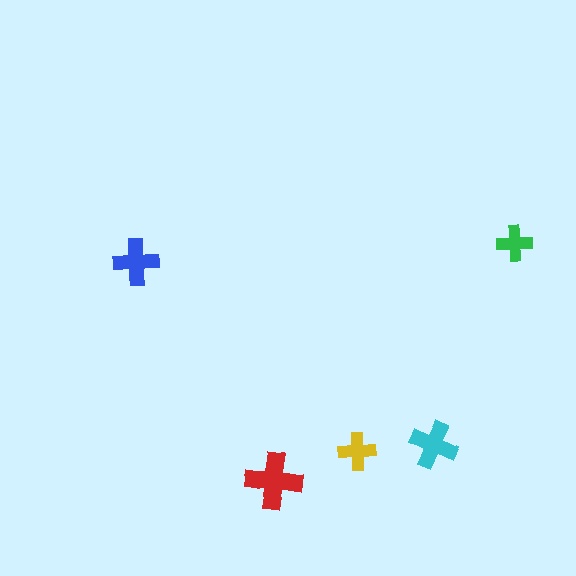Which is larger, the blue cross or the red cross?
The red one.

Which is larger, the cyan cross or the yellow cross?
The cyan one.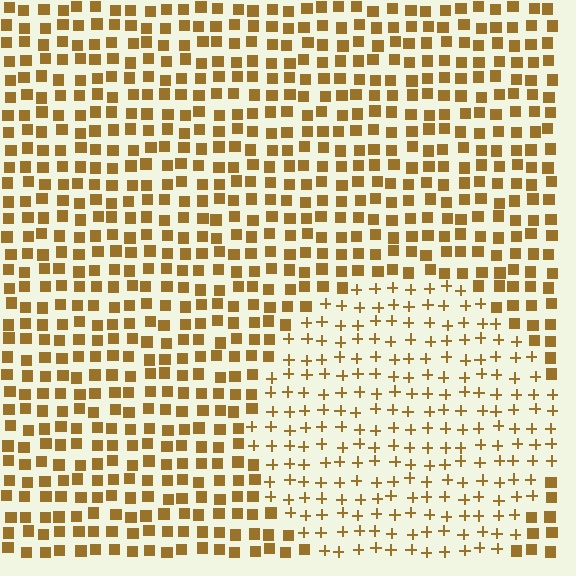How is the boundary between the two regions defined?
The boundary is defined by a change in element shape: plus signs inside vs. squares outside. All elements share the same color and spacing.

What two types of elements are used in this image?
The image uses plus signs inside the circle region and squares outside it.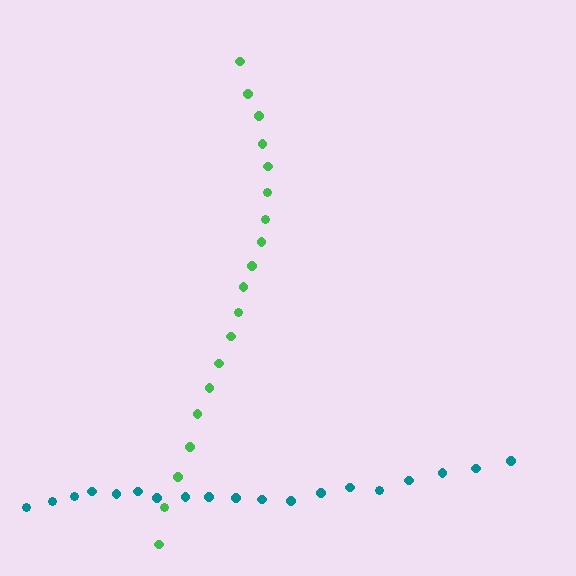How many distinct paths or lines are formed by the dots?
There are 2 distinct paths.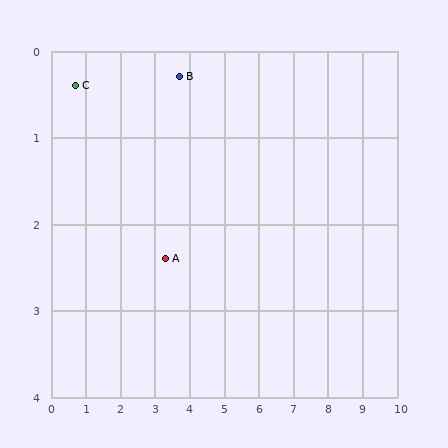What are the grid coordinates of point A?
Point A is at approximately (3.3, 2.4).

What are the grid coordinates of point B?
Point B is at approximately (3.7, 0.3).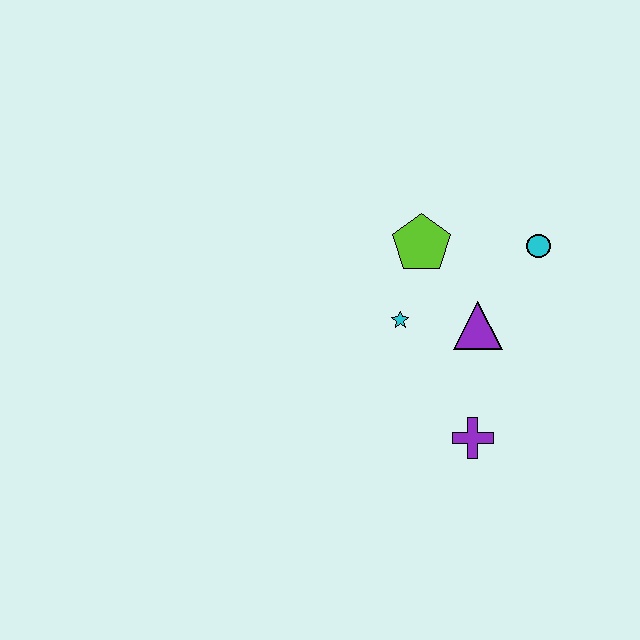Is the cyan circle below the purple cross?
No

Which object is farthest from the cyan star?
The cyan circle is farthest from the cyan star.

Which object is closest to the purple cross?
The purple triangle is closest to the purple cross.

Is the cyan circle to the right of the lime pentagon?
Yes